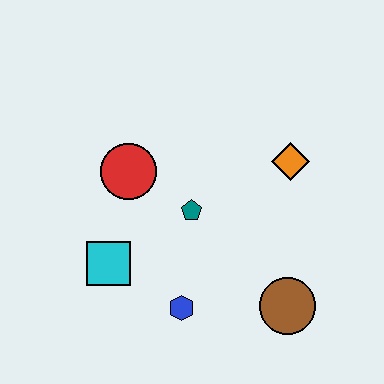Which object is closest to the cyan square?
The blue hexagon is closest to the cyan square.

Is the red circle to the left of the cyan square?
No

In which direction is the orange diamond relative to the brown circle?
The orange diamond is above the brown circle.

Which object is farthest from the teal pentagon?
The brown circle is farthest from the teal pentagon.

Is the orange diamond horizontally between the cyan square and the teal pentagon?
No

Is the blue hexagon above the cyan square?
No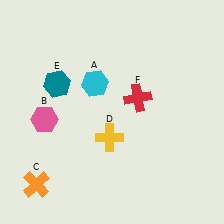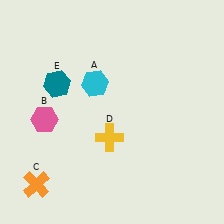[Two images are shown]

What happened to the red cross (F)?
The red cross (F) was removed in Image 2. It was in the top-right area of Image 1.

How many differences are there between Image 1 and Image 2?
There is 1 difference between the two images.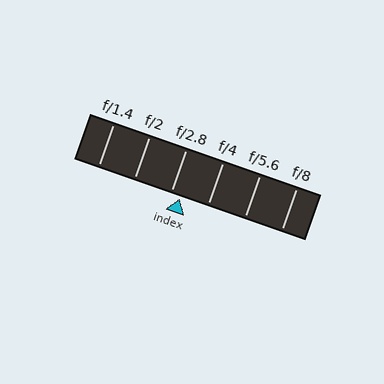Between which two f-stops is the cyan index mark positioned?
The index mark is between f/2.8 and f/4.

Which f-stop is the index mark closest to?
The index mark is closest to f/2.8.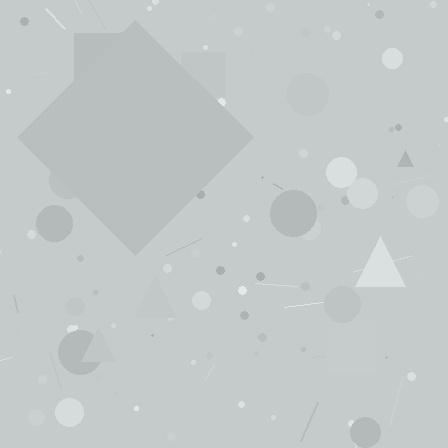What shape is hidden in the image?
A diamond is hidden in the image.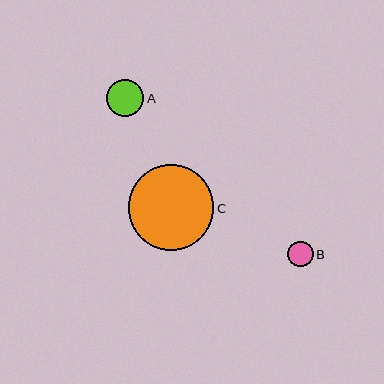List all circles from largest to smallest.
From largest to smallest: C, A, B.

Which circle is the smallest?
Circle B is the smallest with a size of approximately 25 pixels.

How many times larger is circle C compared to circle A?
Circle C is approximately 2.3 times the size of circle A.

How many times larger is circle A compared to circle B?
Circle A is approximately 1.5 times the size of circle B.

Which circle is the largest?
Circle C is the largest with a size of approximately 86 pixels.